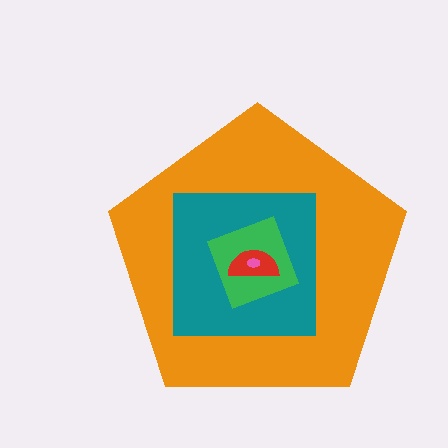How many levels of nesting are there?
5.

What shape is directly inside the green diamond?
The red semicircle.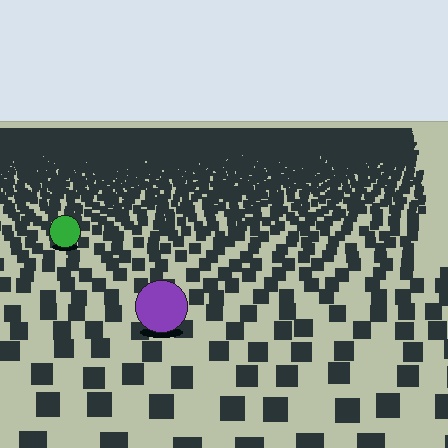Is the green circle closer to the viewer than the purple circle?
No. The purple circle is closer — you can tell from the texture gradient: the ground texture is coarser near it.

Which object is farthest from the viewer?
The green circle is farthest from the viewer. It appears smaller and the ground texture around it is denser.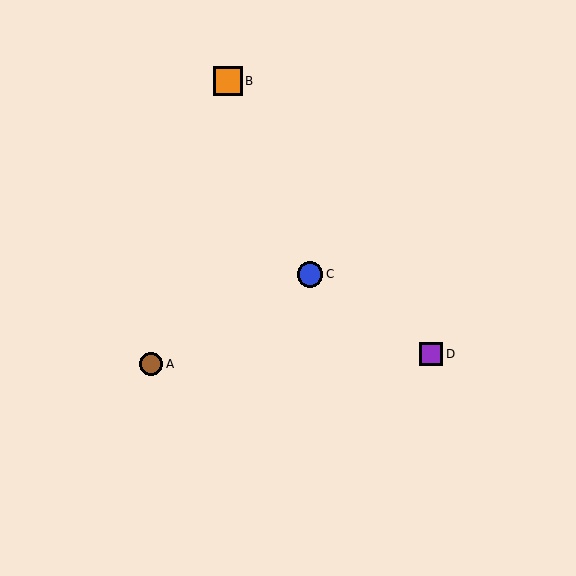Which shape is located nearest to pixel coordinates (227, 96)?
The orange square (labeled B) at (228, 81) is nearest to that location.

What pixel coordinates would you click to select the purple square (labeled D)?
Click at (431, 354) to select the purple square D.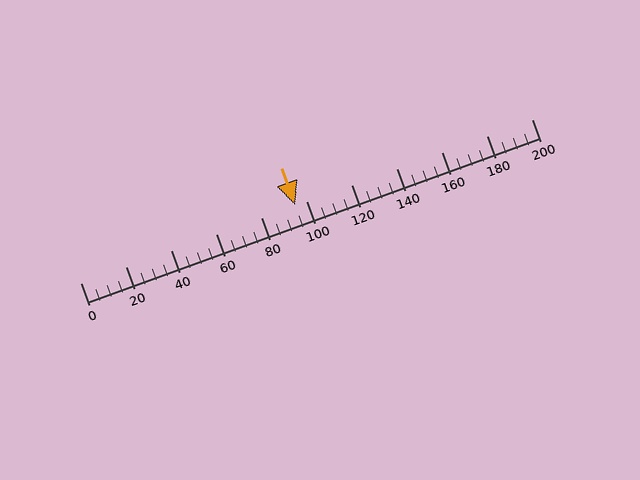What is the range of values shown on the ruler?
The ruler shows values from 0 to 200.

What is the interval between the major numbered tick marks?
The major tick marks are spaced 20 units apart.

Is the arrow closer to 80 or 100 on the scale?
The arrow is closer to 100.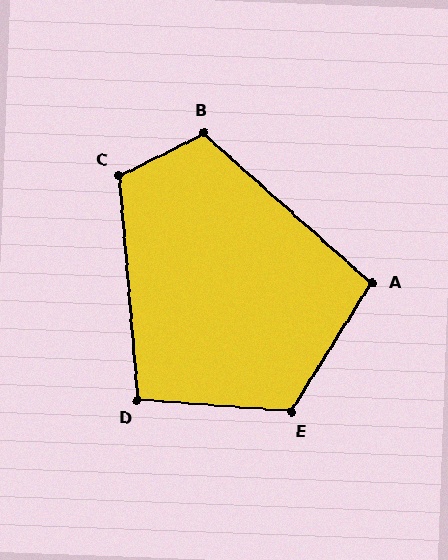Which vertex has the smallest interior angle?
D, at approximately 99 degrees.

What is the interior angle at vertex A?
Approximately 100 degrees (obtuse).